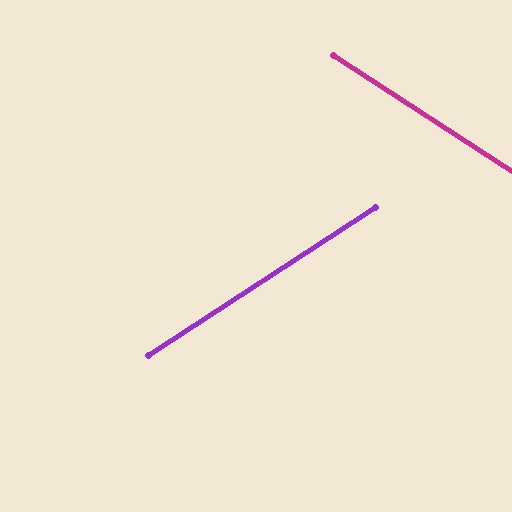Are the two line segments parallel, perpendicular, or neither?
Neither parallel nor perpendicular — they differ by about 66°.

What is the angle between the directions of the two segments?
Approximately 66 degrees.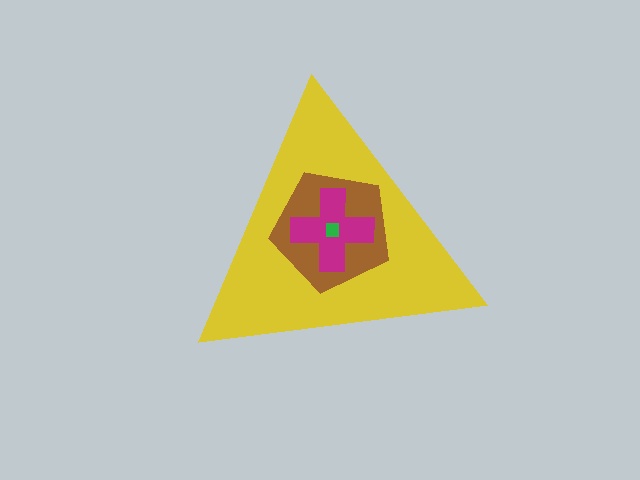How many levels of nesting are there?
4.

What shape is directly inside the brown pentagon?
The magenta cross.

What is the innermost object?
The green square.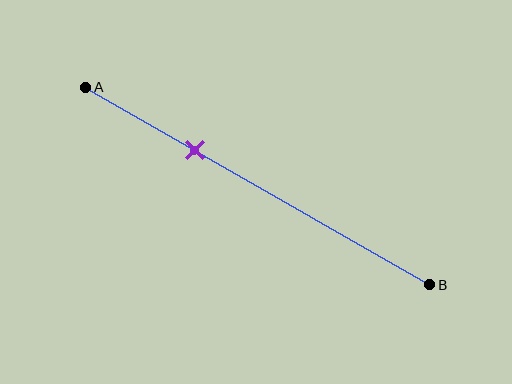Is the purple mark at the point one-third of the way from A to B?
Yes, the mark is approximately at the one-third point.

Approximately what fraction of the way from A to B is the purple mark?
The purple mark is approximately 30% of the way from A to B.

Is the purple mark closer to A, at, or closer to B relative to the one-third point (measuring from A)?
The purple mark is approximately at the one-third point of segment AB.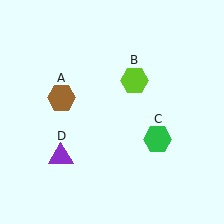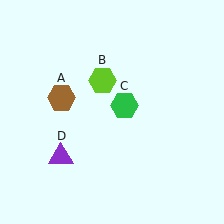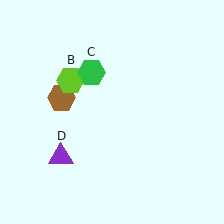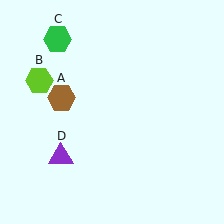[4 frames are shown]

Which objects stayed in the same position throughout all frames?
Brown hexagon (object A) and purple triangle (object D) remained stationary.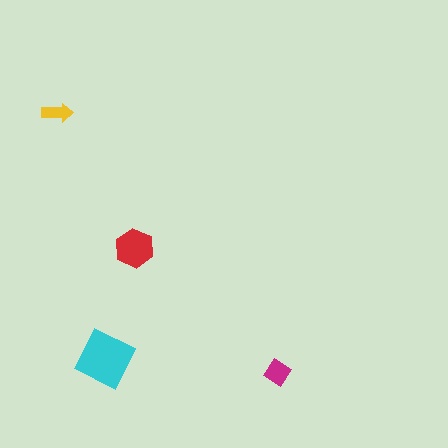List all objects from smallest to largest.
The yellow arrow, the magenta diamond, the red hexagon, the cyan square.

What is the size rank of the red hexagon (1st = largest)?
2nd.